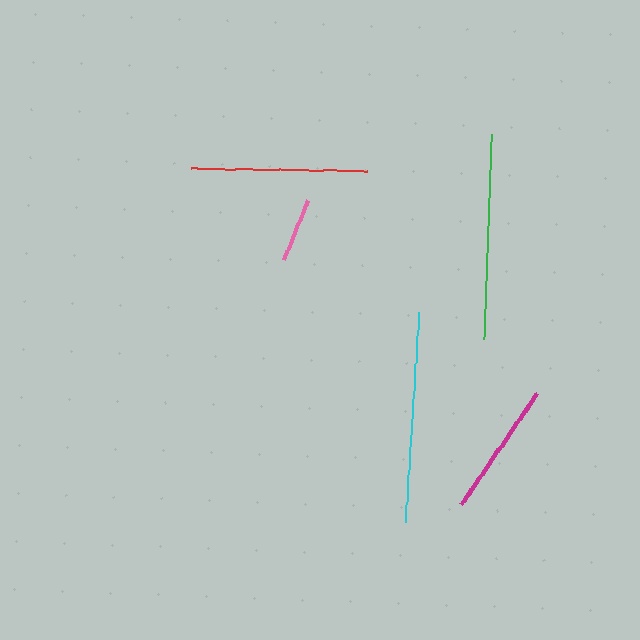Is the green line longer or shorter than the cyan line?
The cyan line is longer than the green line.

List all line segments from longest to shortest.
From longest to shortest: cyan, green, red, magenta, pink.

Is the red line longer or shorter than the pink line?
The red line is longer than the pink line.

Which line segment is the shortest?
The pink line is the shortest at approximately 64 pixels.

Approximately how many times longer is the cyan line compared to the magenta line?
The cyan line is approximately 1.6 times the length of the magenta line.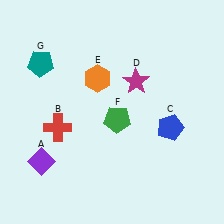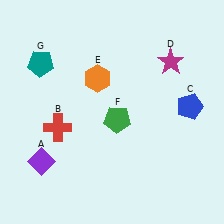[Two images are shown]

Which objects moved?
The objects that moved are: the blue pentagon (C), the magenta star (D).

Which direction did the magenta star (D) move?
The magenta star (D) moved right.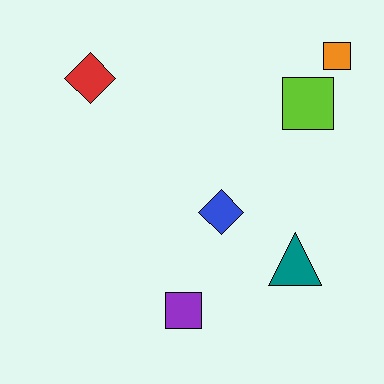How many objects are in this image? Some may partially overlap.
There are 6 objects.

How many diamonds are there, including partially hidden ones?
There are 2 diamonds.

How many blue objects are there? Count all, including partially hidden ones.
There is 1 blue object.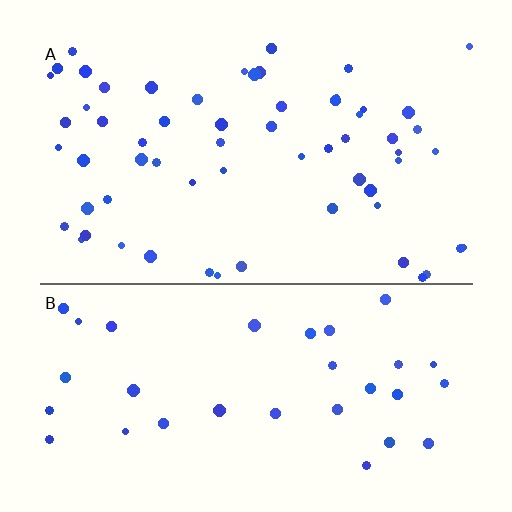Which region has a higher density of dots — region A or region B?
A (the top).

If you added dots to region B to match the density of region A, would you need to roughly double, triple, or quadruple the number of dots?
Approximately double.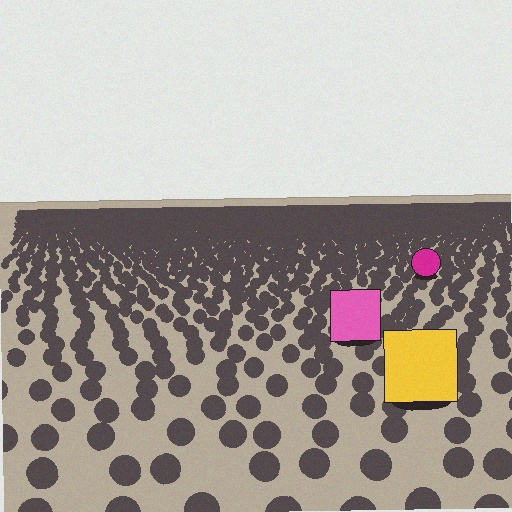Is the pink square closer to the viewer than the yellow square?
No. The yellow square is closer — you can tell from the texture gradient: the ground texture is coarser near it.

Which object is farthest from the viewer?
The magenta circle is farthest from the viewer. It appears smaller and the ground texture around it is denser.